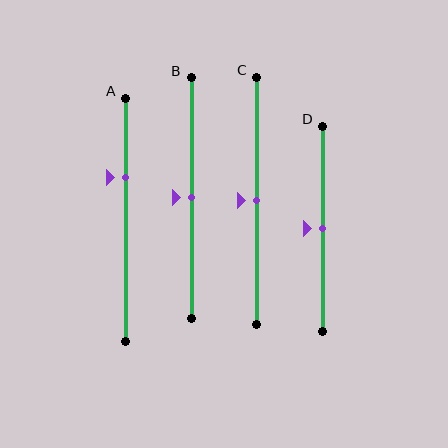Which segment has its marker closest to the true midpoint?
Segment B has its marker closest to the true midpoint.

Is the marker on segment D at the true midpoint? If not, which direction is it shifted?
Yes, the marker on segment D is at the true midpoint.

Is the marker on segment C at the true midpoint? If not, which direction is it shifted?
Yes, the marker on segment C is at the true midpoint.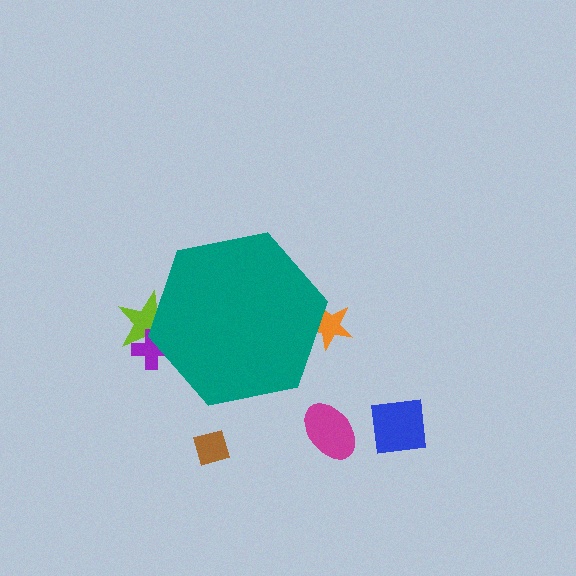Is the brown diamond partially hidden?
No, the brown diamond is fully visible.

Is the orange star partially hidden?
Yes, the orange star is partially hidden behind the teal hexagon.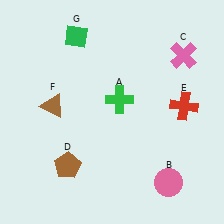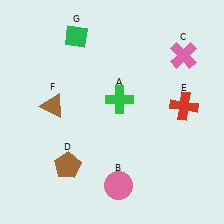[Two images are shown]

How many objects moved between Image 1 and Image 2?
1 object moved between the two images.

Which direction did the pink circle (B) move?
The pink circle (B) moved left.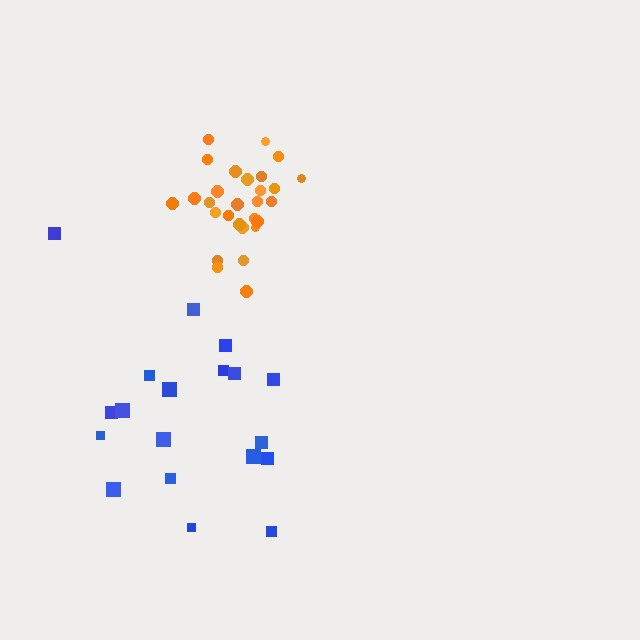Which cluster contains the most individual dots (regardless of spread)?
Orange (28).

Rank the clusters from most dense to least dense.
orange, blue.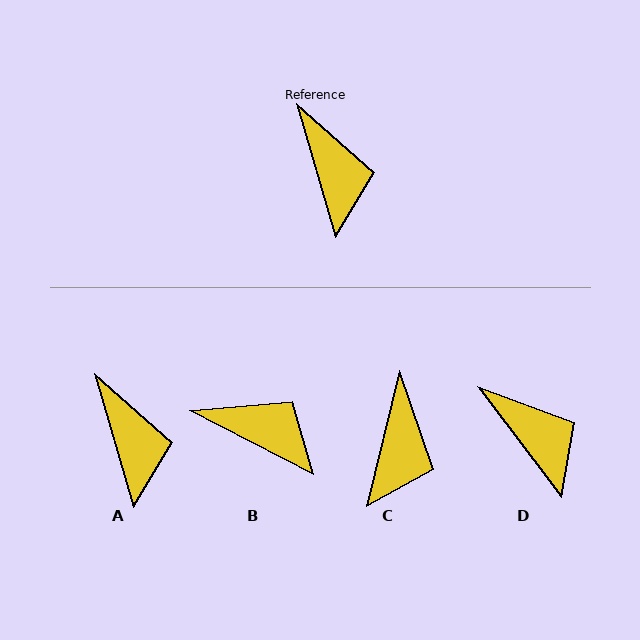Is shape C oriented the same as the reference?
No, it is off by about 30 degrees.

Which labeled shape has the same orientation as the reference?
A.